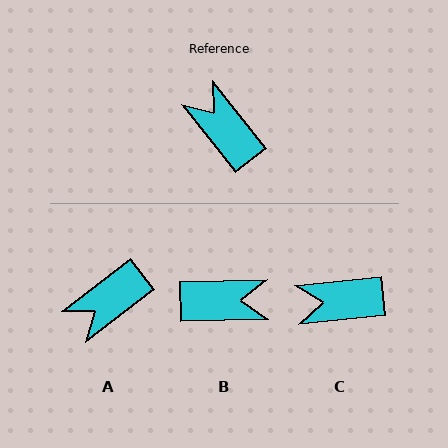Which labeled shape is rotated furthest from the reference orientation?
B, about 127 degrees away.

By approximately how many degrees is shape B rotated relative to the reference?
Approximately 127 degrees clockwise.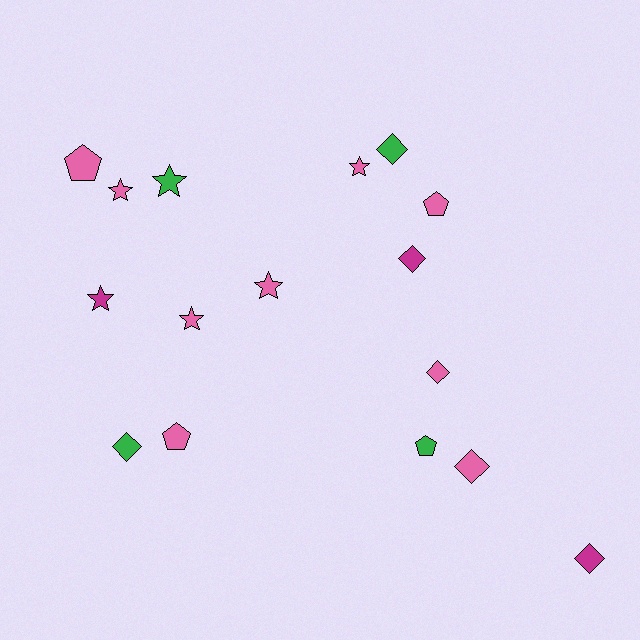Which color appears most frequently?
Pink, with 9 objects.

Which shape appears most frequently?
Diamond, with 6 objects.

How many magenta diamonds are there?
There are 2 magenta diamonds.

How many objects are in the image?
There are 16 objects.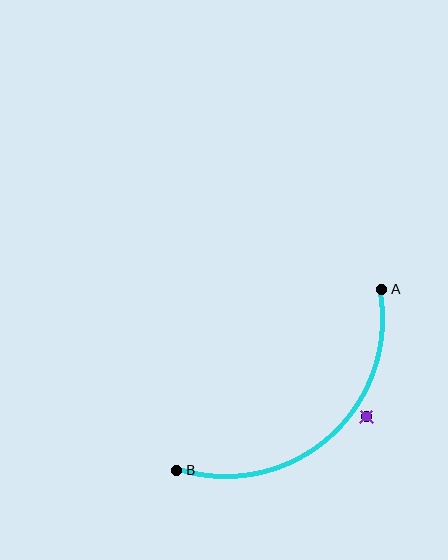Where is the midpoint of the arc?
The arc midpoint is the point on the curve farthest from the straight line joining A and B. It sits below and to the right of that line.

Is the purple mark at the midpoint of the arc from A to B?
No — the purple mark does not lie on the arc at all. It sits slightly outside the curve.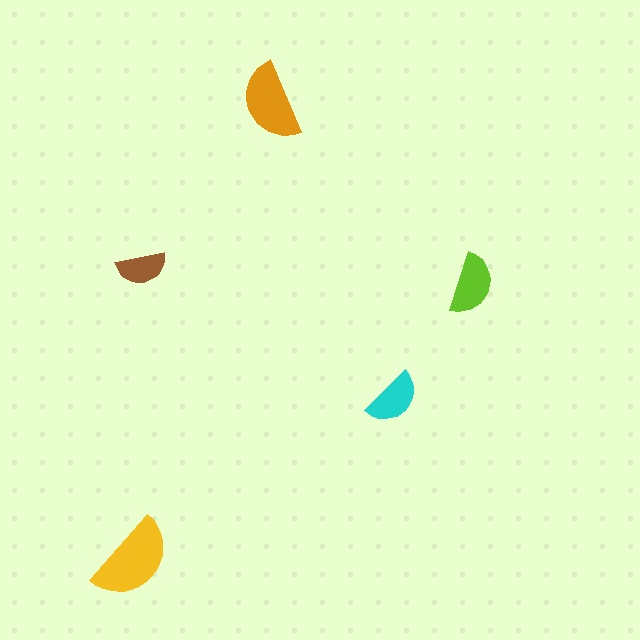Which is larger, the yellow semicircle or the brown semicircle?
The yellow one.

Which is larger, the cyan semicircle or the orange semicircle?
The orange one.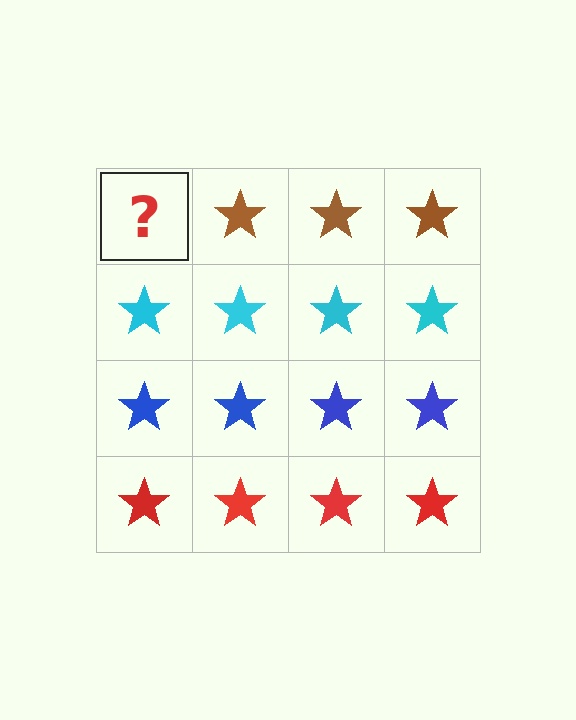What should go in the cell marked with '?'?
The missing cell should contain a brown star.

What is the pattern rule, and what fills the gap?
The rule is that each row has a consistent color. The gap should be filled with a brown star.